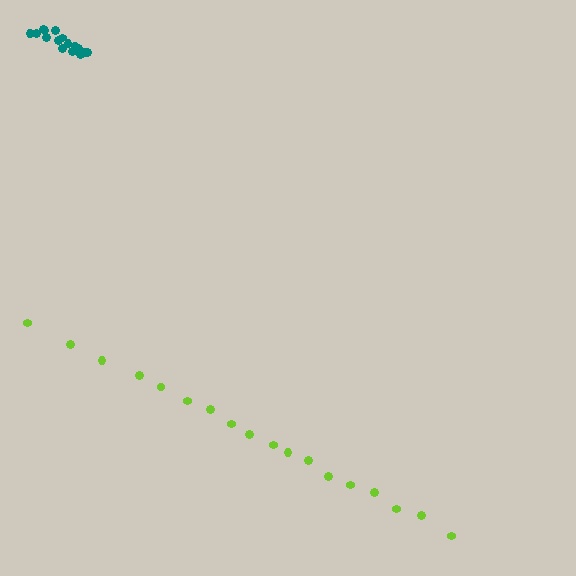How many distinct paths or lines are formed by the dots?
There are 2 distinct paths.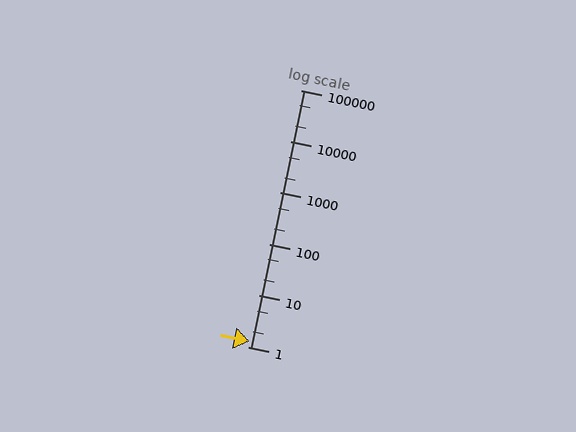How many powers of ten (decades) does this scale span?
The scale spans 5 decades, from 1 to 100000.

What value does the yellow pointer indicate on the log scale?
The pointer indicates approximately 1.3.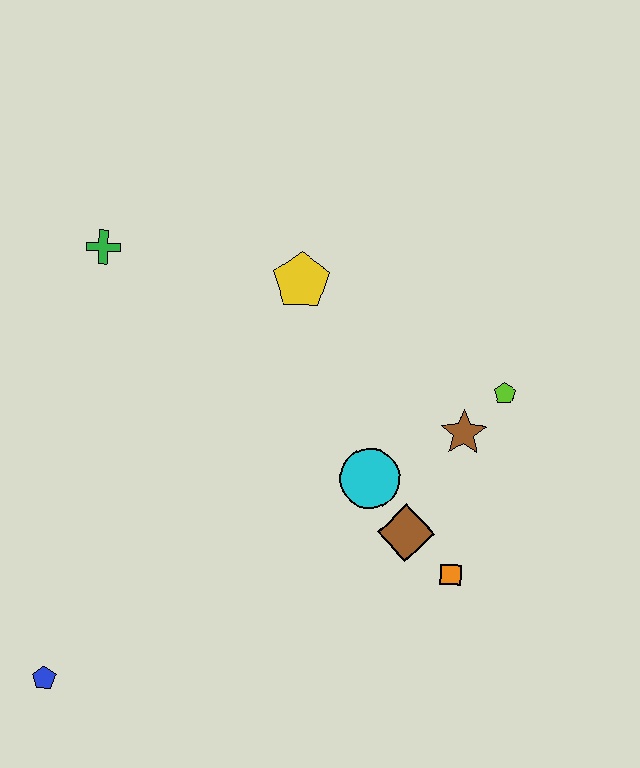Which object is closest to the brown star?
The lime pentagon is closest to the brown star.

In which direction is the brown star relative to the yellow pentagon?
The brown star is to the right of the yellow pentagon.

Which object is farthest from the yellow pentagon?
The blue pentagon is farthest from the yellow pentagon.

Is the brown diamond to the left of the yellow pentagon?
No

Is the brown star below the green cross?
Yes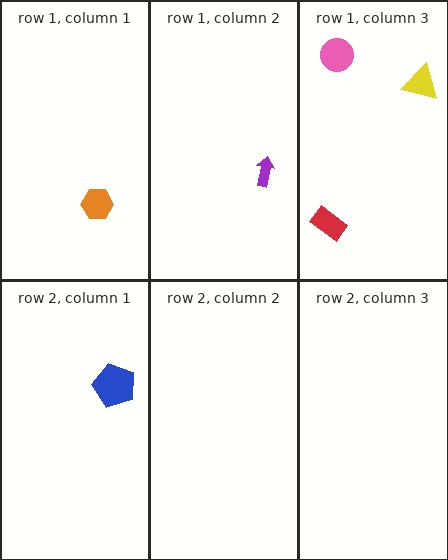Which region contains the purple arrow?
The row 1, column 2 region.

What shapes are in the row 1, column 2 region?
The purple arrow.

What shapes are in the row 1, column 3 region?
The yellow triangle, the red rectangle, the pink circle.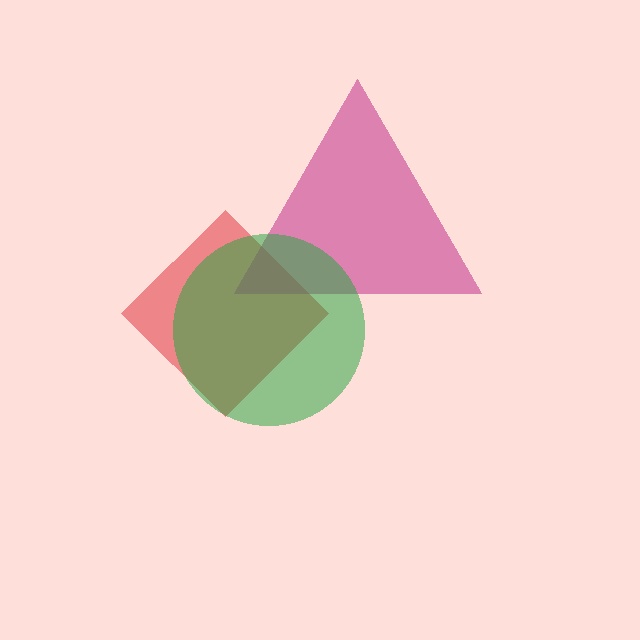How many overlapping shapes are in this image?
There are 3 overlapping shapes in the image.